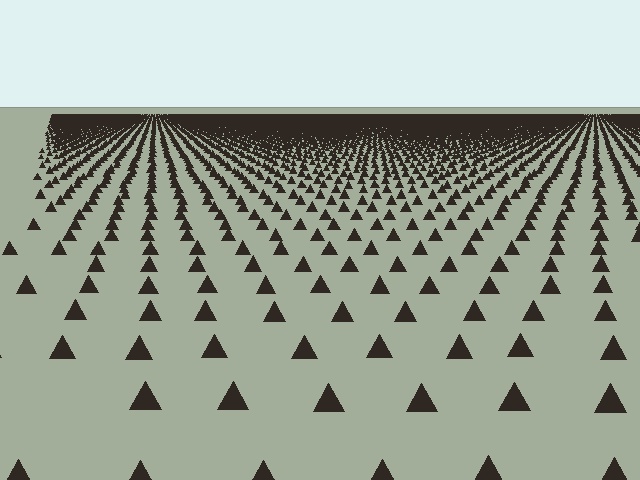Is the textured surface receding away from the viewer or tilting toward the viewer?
The surface is receding away from the viewer. Texture elements get smaller and denser toward the top.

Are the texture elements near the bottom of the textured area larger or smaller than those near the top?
Larger. Near the bottom, elements are closer to the viewer and appear at a bigger on-screen size.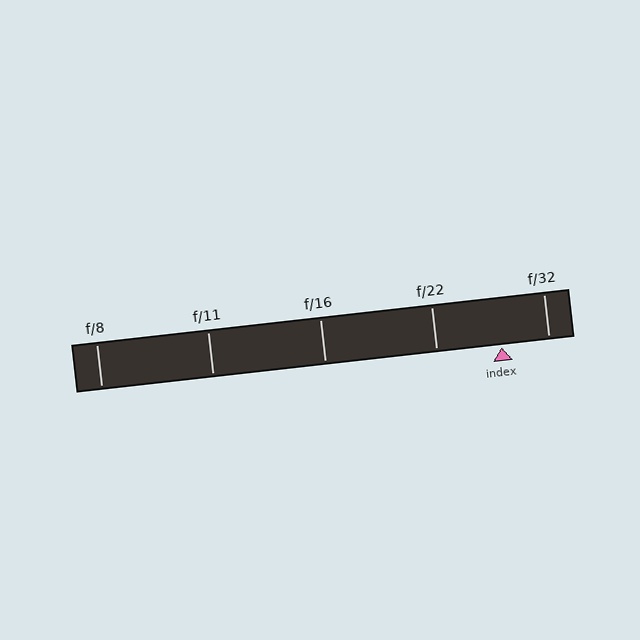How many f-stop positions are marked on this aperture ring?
There are 5 f-stop positions marked.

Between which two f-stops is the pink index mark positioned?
The index mark is between f/22 and f/32.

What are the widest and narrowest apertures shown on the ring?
The widest aperture shown is f/8 and the narrowest is f/32.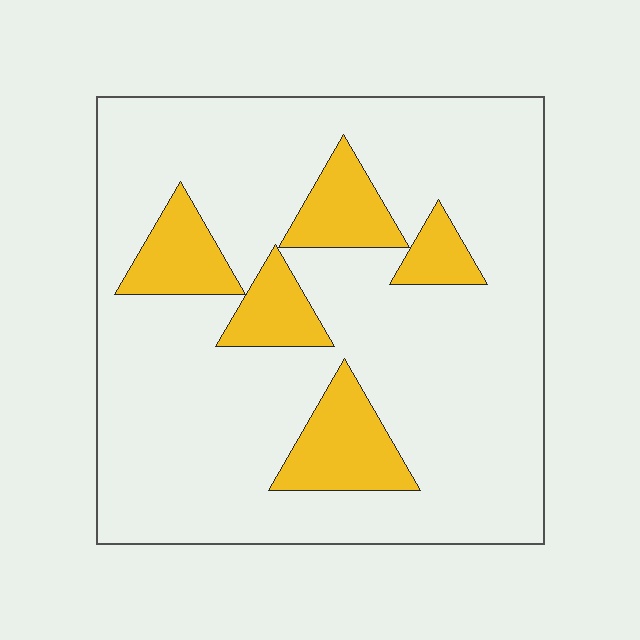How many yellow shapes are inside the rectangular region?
5.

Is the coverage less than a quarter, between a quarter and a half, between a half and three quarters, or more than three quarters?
Less than a quarter.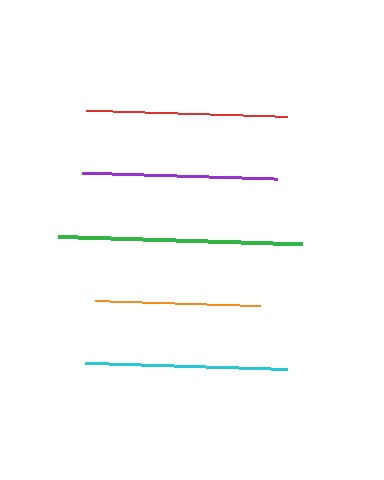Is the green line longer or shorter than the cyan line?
The green line is longer than the cyan line.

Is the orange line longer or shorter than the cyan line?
The cyan line is longer than the orange line.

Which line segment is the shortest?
The orange line is the shortest at approximately 165 pixels.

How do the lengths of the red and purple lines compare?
The red and purple lines are approximately the same length.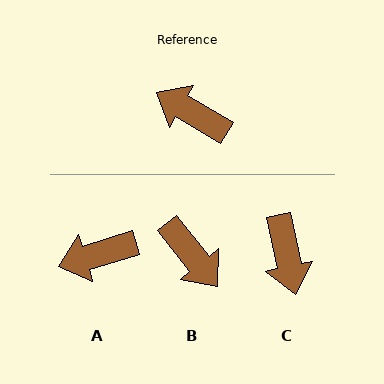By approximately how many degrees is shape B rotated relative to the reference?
Approximately 158 degrees counter-clockwise.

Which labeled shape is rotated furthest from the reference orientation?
B, about 158 degrees away.